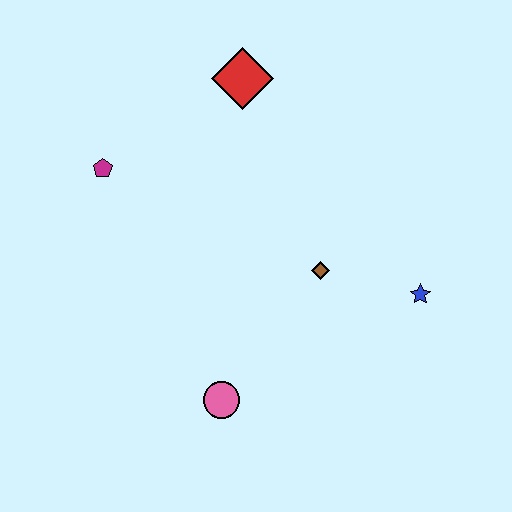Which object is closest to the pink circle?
The brown diamond is closest to the pink circle.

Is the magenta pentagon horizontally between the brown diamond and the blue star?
No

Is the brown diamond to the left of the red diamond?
No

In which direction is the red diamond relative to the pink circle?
The red diamond is above the pink circle.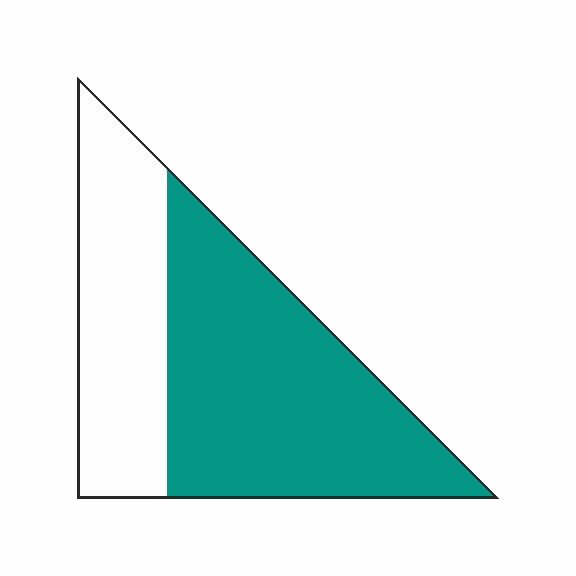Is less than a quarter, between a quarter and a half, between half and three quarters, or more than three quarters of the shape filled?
Between half and three quarters.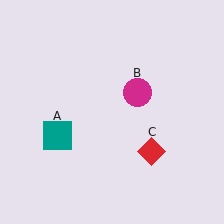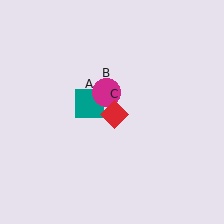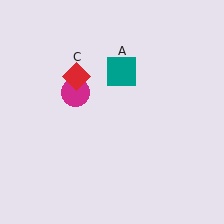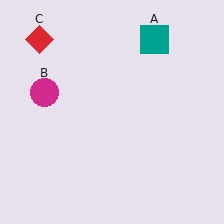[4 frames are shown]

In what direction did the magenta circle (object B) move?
The magenta circle (object B) moved left.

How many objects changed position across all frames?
3 objects changed position: teal square (object A), magenta circle (object B), red diamond (object C).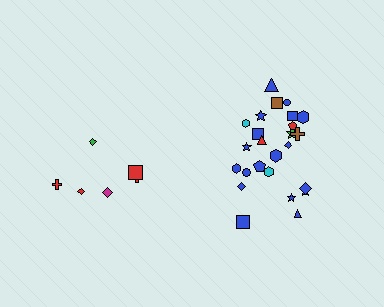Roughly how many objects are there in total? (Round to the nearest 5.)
Roughly 30 objects in total.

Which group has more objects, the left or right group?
The right group.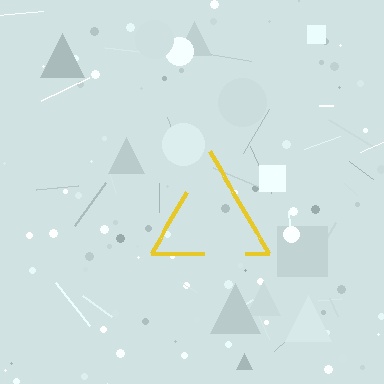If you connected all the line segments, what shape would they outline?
They would outline a triangle.